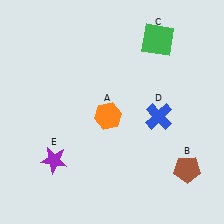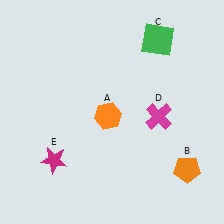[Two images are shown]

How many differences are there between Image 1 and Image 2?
There are 3 differences between the two images.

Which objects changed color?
B changed from brown to orange. D changed from blue to magenta. E changed from purple to magenta.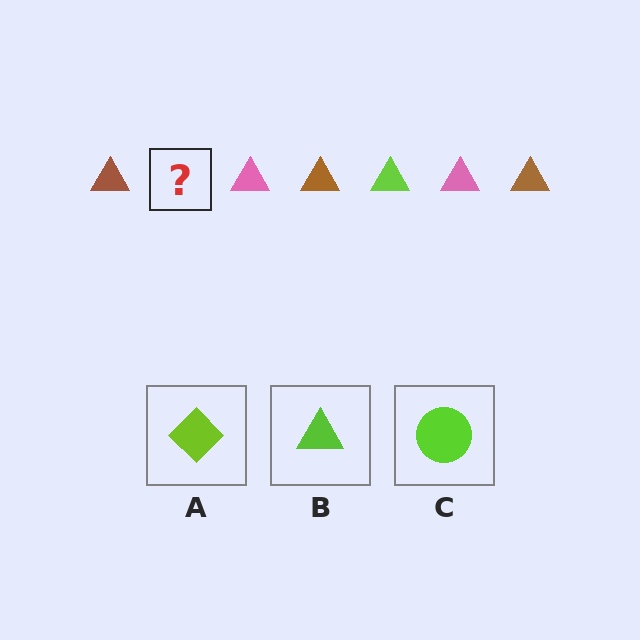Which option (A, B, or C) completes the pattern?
B.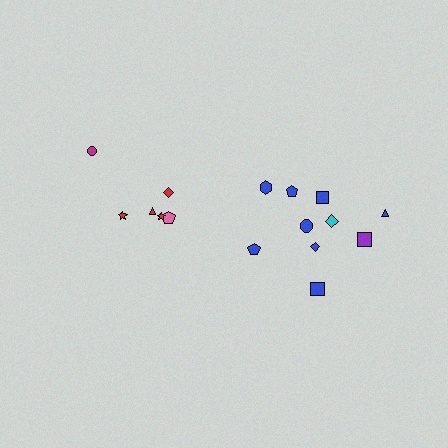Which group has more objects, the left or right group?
The right group.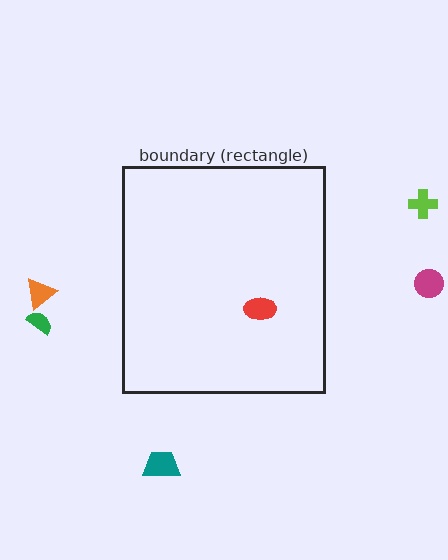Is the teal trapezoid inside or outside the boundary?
Outside.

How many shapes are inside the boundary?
1 inside, 5 outside.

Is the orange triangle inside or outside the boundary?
Outside.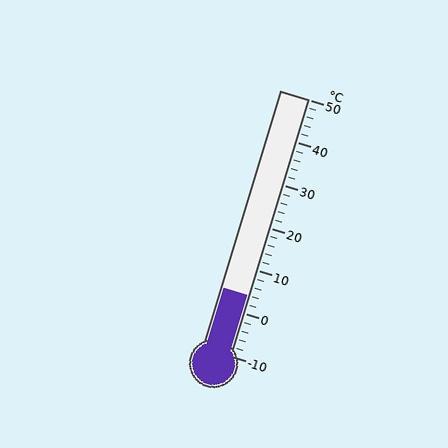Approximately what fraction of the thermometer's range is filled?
The thermometer is filled to approximately 25% of its range.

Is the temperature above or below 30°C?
The temperature is below 30°C.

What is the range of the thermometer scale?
The thermometer scale ranges from -10°C to 50°C.